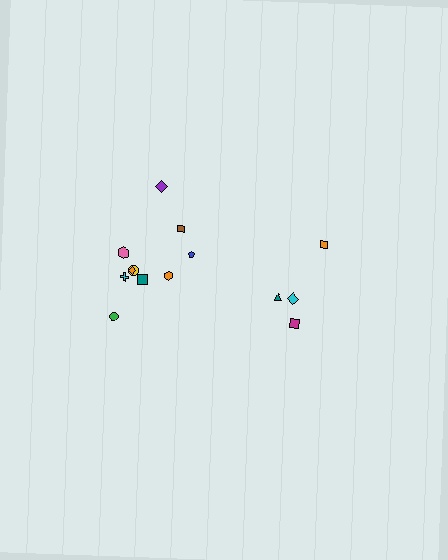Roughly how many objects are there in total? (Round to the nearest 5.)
Roughly 15 objects in total.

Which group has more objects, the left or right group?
The left group.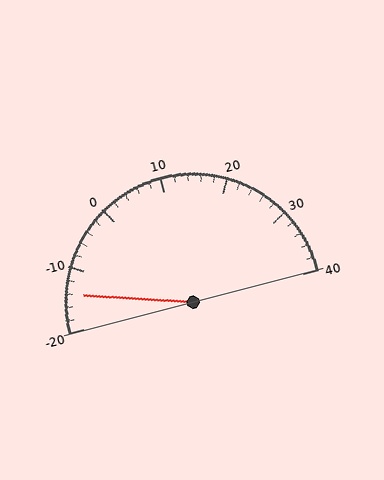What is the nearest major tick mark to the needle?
The nearest major tick mark is -10.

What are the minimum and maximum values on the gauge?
The gauge ranges from -20 to 40.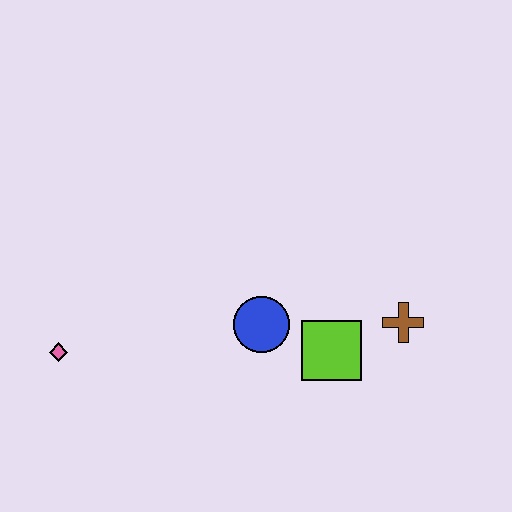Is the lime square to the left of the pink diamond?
No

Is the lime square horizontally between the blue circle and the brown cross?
Yes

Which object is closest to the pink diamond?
The blue circle is closest to the pink diamond.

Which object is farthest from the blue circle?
The pink diamond is farthest from the blue circle.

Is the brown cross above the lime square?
Yes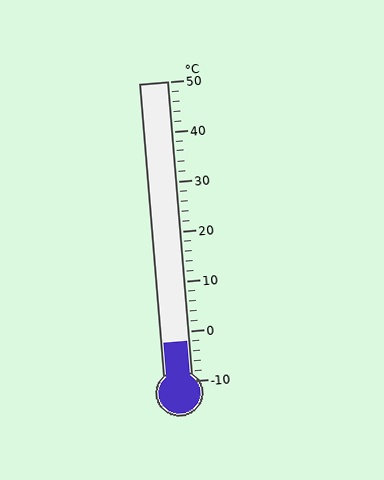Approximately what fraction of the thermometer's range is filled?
The thermometer is filled to approximately 15% of its range.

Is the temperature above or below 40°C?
The temperature is below 40°C.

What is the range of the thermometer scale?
The thermometer scale ranges from -10°C to 50°C.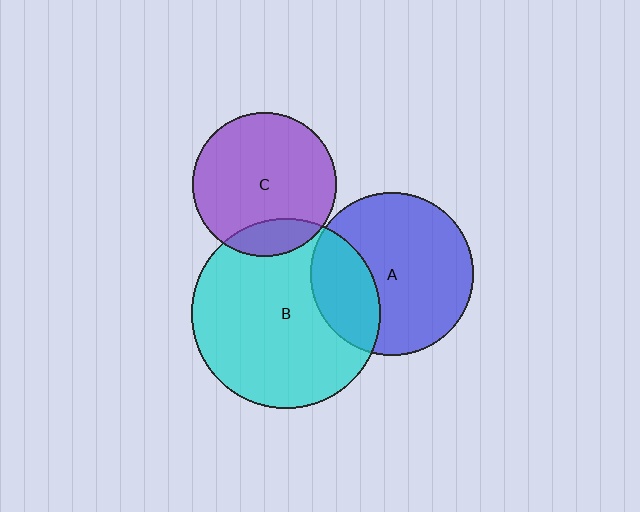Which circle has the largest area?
Circle B (cyan).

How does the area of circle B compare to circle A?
Approximately 1.3 times.